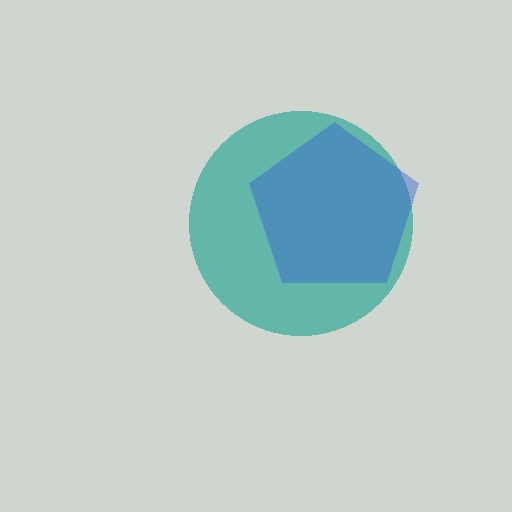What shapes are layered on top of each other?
The layered shapes are: a teal circle, a blue pentagon.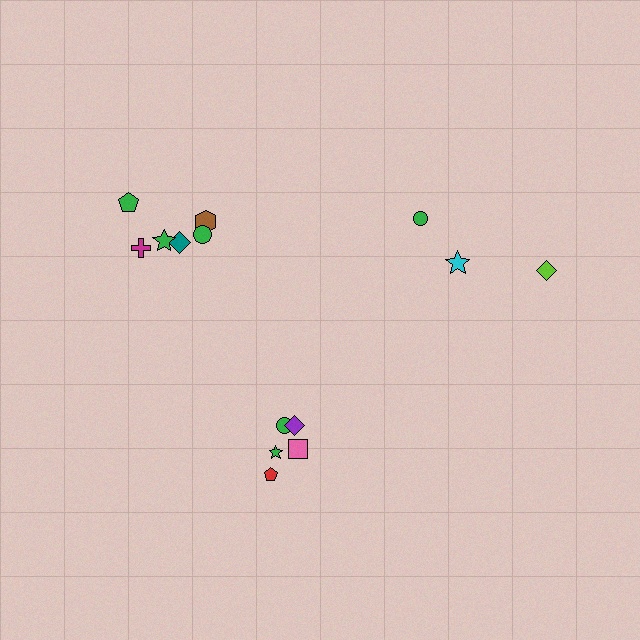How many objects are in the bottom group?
There are 5 objects.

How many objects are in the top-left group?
There are 6 objects.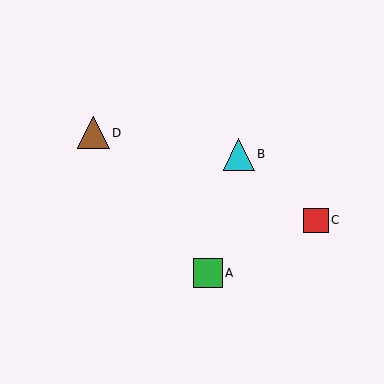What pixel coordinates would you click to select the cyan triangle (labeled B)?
Click at (239, 154) to select the cyan triangle B.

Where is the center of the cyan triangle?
The center of the cyan triangle is at (239, 154).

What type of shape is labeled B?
Shape B is a cyan triangle.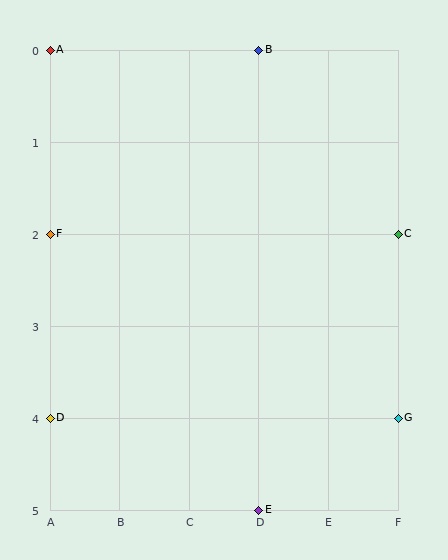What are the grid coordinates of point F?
Point F is at grid coordinates (A, 2).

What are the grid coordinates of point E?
Point E is at grid coordinates (D, 5).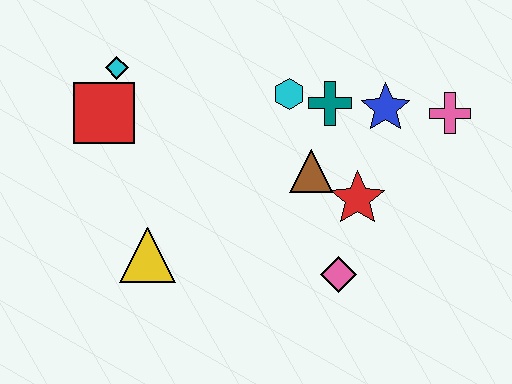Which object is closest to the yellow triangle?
The red square is closest to the yellow triangle.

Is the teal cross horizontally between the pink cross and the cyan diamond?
Yes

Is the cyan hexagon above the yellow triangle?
Yes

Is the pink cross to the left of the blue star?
No